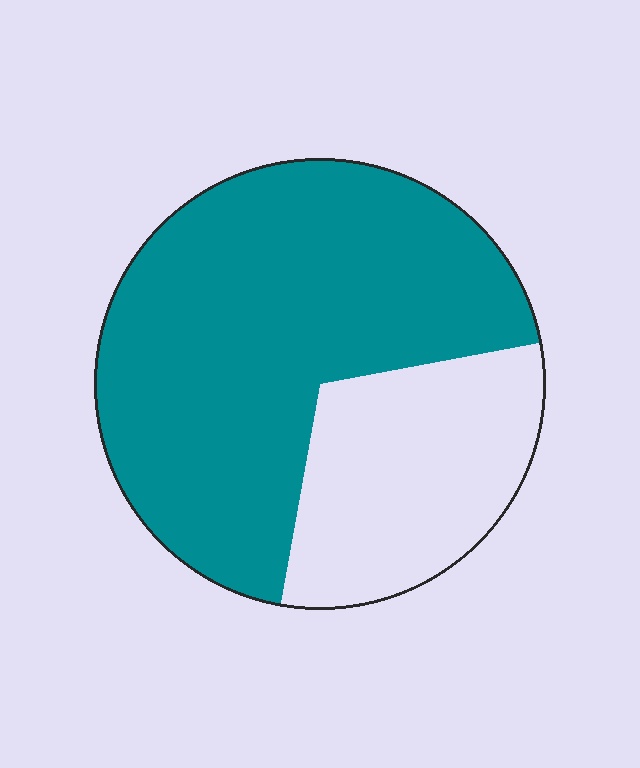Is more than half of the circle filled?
Yes.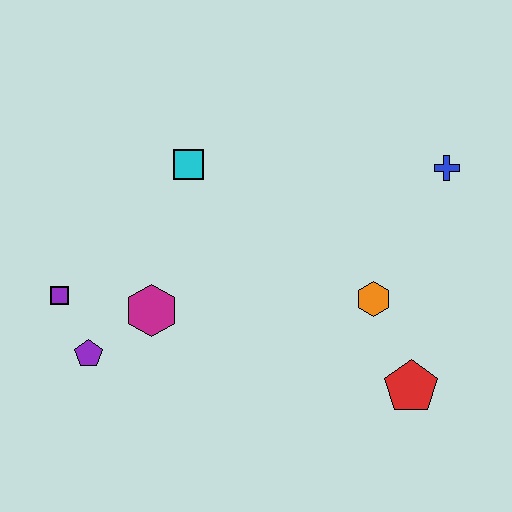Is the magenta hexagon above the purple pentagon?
Yes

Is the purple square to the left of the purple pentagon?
Yes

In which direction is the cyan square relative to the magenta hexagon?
The cyan square is above the magenta hexagon.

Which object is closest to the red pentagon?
The orange hexagon is closest to the red pentagon.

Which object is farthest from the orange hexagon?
The purple square is farthest from the orange hexagon.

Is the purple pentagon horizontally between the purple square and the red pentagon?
Yes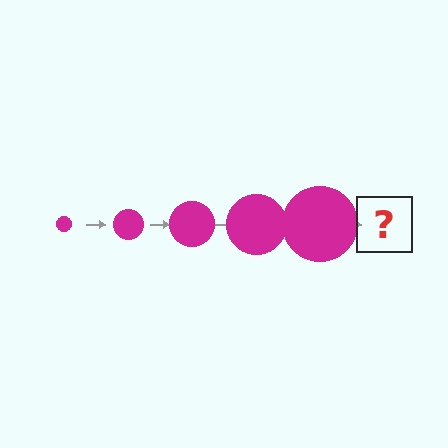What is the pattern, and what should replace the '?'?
The pattern is that the circle gets progressively larger each step. The '?' should be a magenta circle, larger than the previous one.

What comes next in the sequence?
The next element should be a magenta circle, larger than the previous one.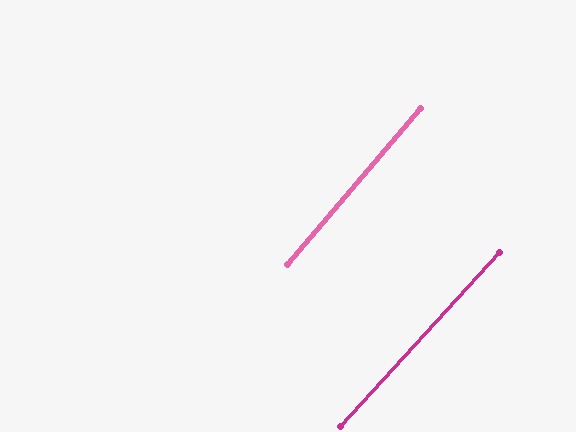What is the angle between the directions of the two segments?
Approximately 2 degrees.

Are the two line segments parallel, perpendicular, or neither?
Parallel — their directions differ by only 1.9°.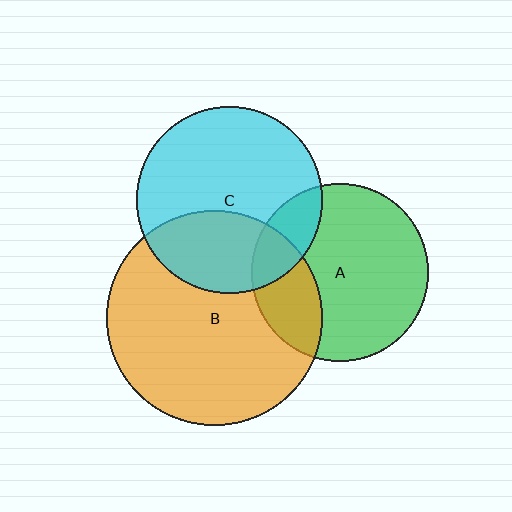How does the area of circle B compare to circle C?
Approximately 1.3 times.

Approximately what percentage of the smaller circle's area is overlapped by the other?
Approximately 15%.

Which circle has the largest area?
Circle B (orange).